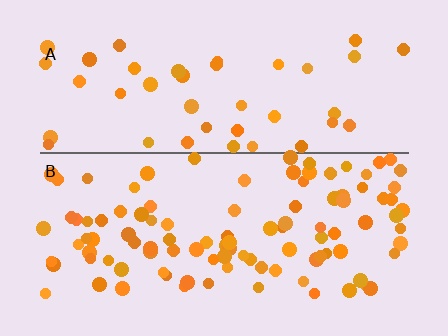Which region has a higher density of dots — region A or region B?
B (the bottom).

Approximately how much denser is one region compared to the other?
Approximately 2.3× — region B over region A.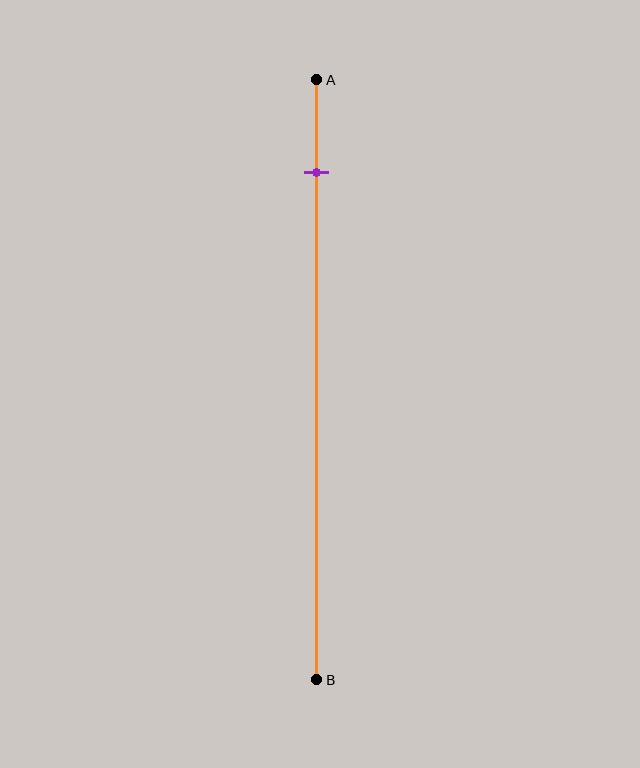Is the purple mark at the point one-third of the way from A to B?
No, the mark is at about 15% from A, not at the 33% one-third point.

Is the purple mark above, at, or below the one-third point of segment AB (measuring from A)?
The purple mark is above the one-third point of segment AB.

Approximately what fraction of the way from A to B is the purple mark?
The purple mark is approximately 15% of the way from A to B.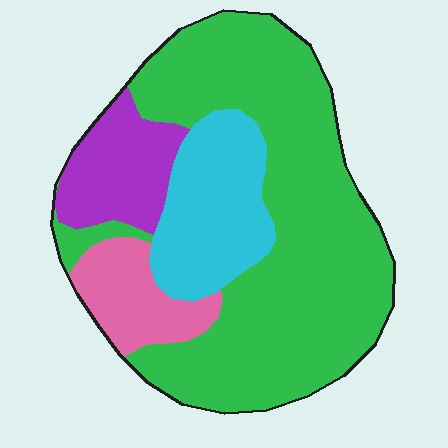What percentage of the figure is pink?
Pink takes up less than a quarter of the figure.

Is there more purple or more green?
Green.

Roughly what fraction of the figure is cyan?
Cyan covers around 15% of the figure.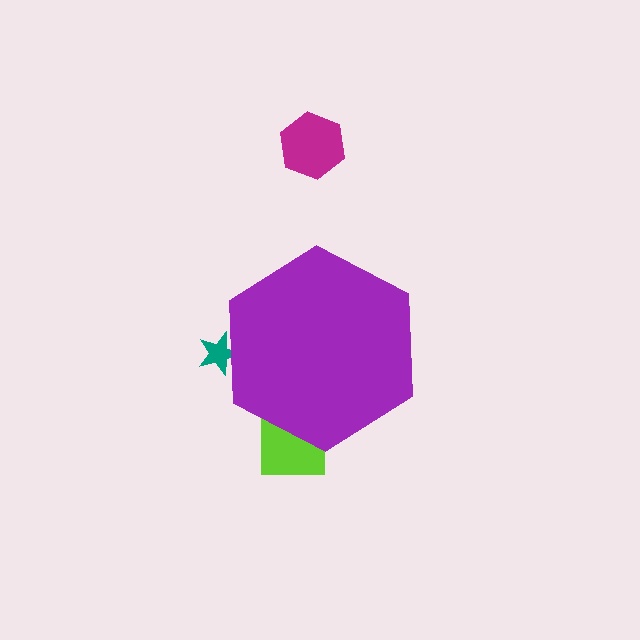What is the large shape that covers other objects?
A purple hexagon.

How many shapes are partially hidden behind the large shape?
2 shapes are partially hidden.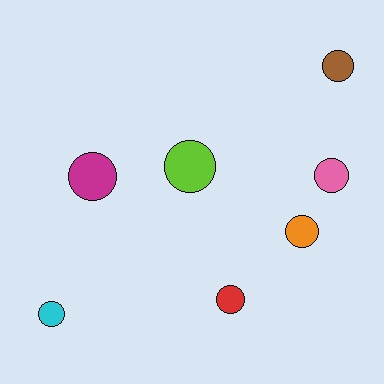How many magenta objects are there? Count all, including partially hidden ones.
There is 1 magenta object.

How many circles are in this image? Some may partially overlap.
There are 7 circles.